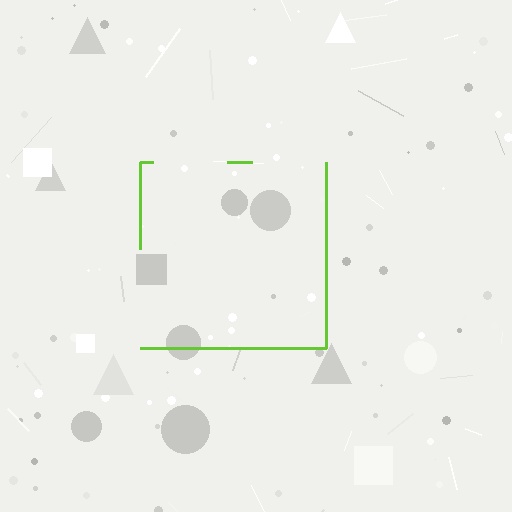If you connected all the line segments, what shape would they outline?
They would outline a square.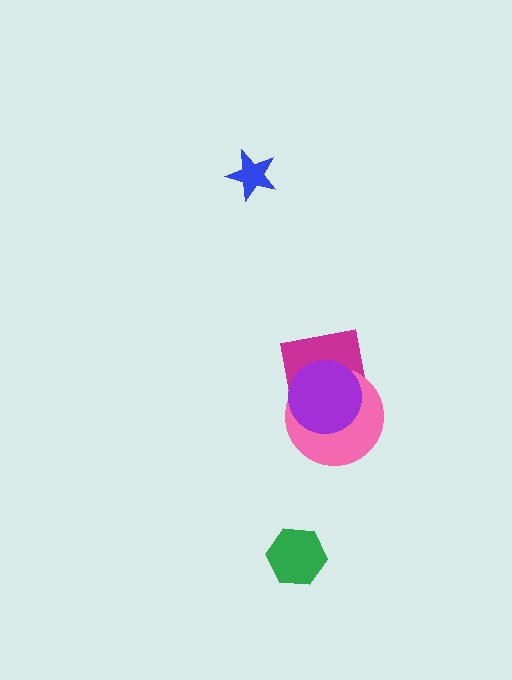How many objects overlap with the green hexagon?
0 objects overlap with the green hexagon.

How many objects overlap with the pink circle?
2 objects overlap with the pink circle.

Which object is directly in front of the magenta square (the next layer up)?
The pink circle is directly in front of the magenta square.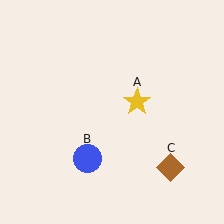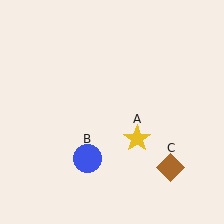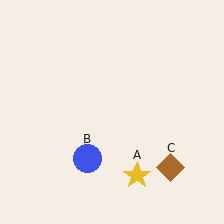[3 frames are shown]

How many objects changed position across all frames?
1 object changed position: yellow star (object A).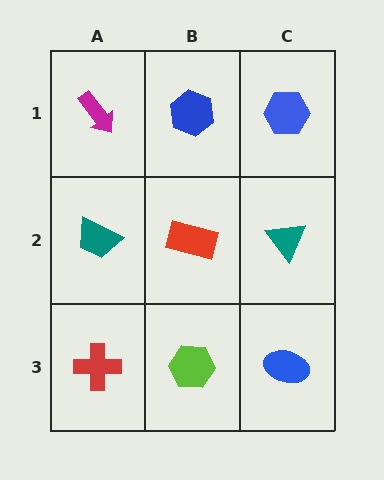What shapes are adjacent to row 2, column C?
A blue hexagon (row 1, column C), a blue ellipse (row 3, column C), a red rectangle (row 2, column B).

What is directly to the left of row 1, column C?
A blue hexagon.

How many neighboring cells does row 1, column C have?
2.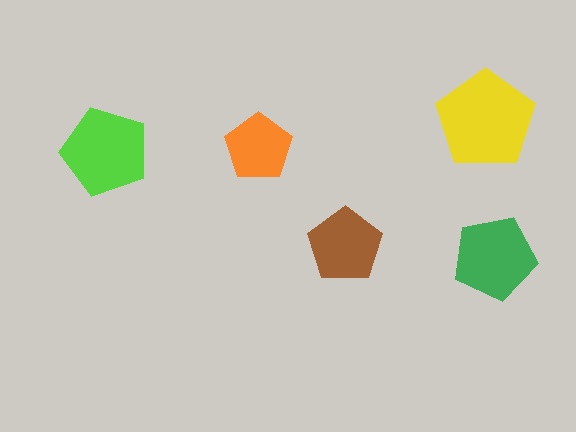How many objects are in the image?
There are 5 objects in the image.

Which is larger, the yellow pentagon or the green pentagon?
The yellow one.